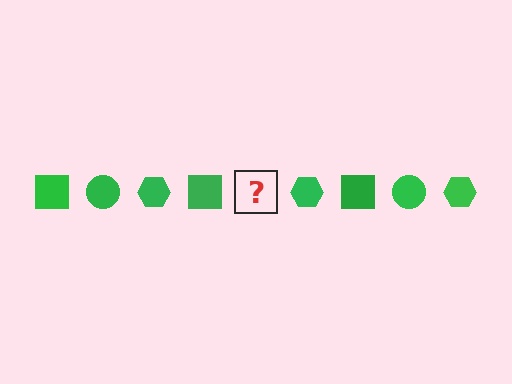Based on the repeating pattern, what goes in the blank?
The blank should be a green circle.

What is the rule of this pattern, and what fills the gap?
The rule is that the pattern cycles through square, circle, hexagon shapes in green. The gap should be filled with a green circle.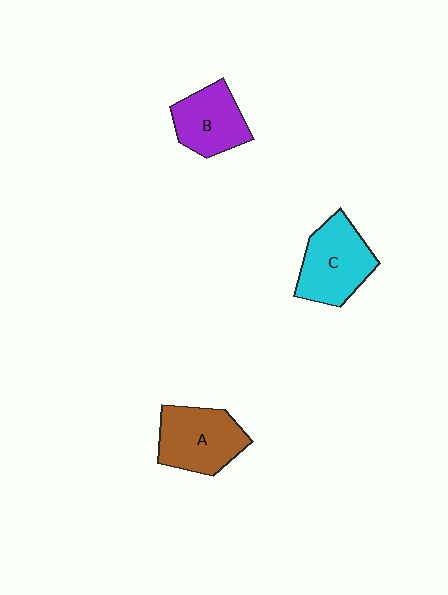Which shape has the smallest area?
Shape B (purple).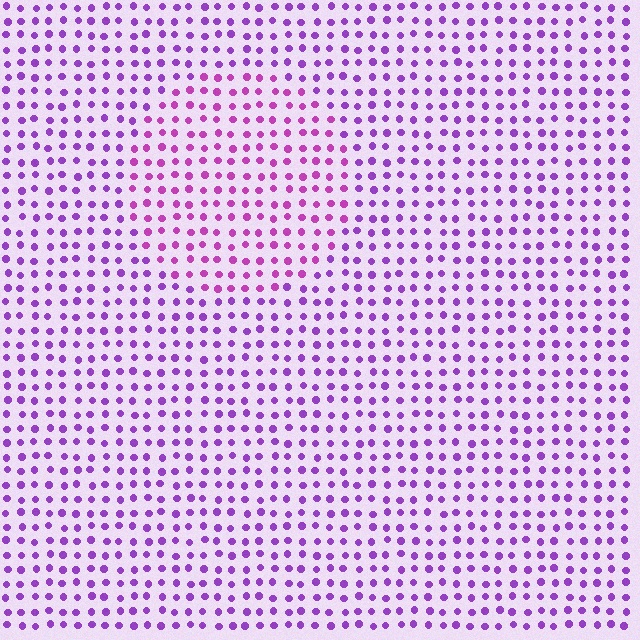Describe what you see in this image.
The image is filled with small purple elements in a uniform arrangement. A circle-shaped region is visible where the elements are tinted to a slightly different hue, forming a subtle color boundary.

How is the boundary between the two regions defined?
The boundary is defined purely by a slight shift in hue (about 26 degrees). Spacing, size, and orientation are identical on both sides.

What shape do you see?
I see a circle.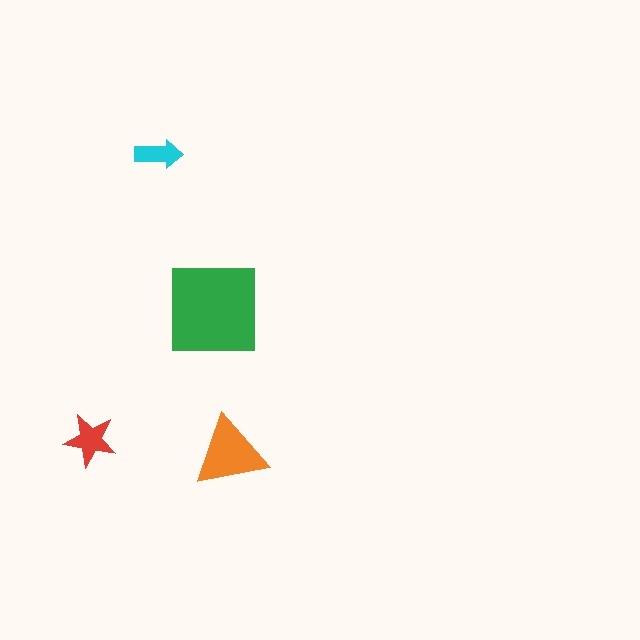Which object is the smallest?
The cyan arrow.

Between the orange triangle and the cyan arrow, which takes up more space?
The orange triangle.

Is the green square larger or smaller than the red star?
Larger.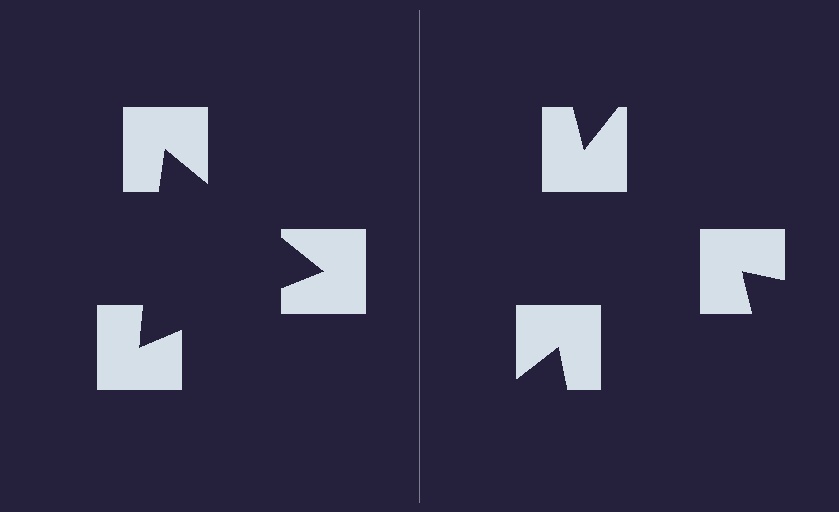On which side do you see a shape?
An illusory triangle appears on the left side. On the right side the wedge cuts are rotated, so no coherent shape forms.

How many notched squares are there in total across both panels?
6 — 3 on each side.